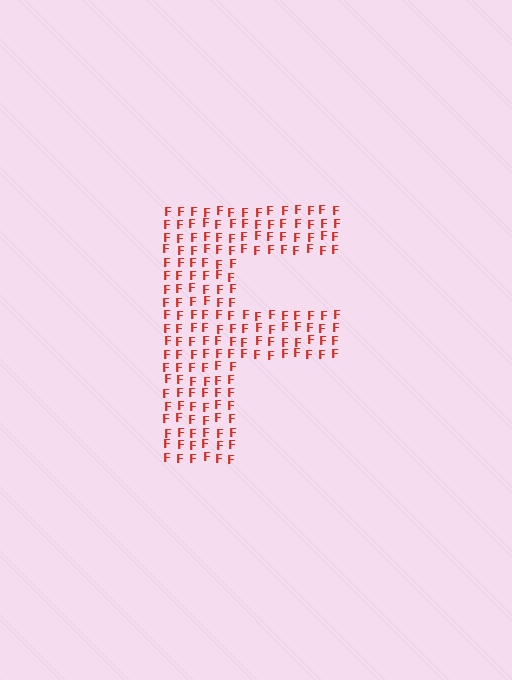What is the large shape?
The large shape is the letter F.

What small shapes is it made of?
It is made of small letter F's.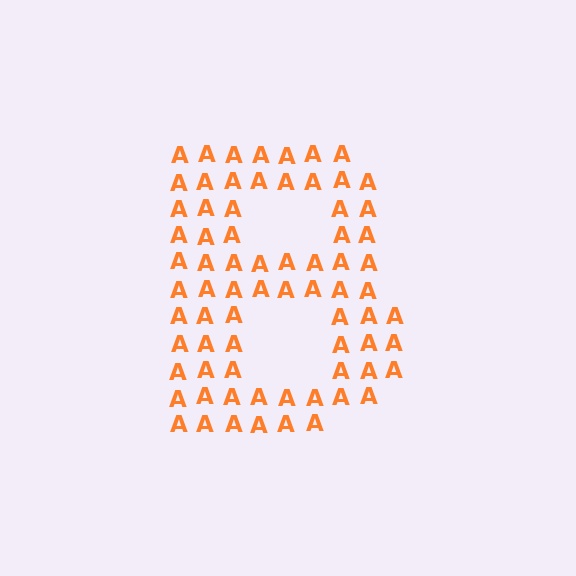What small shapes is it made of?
It is made of small letter A's.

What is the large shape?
The large shape is the letter B.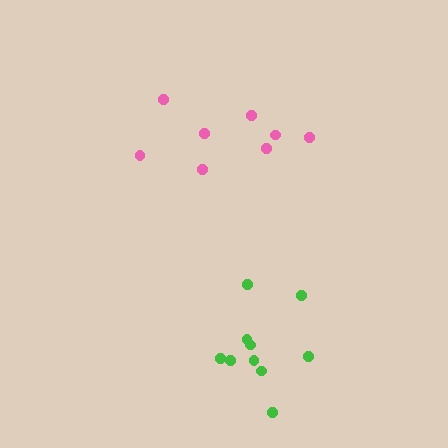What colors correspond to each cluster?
The clusters are colored: green, pink.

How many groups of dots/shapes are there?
There are 2 groups.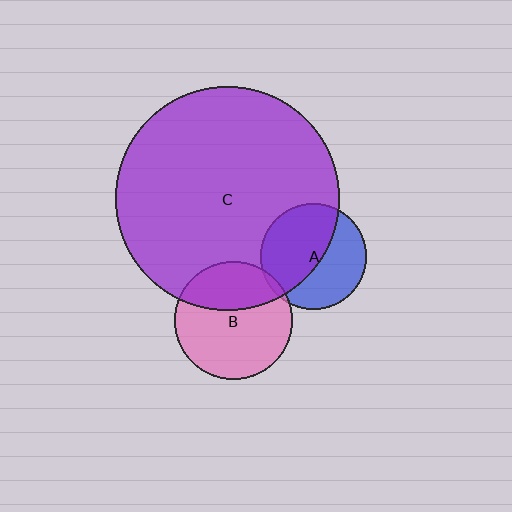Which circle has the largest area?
Circle C (purple).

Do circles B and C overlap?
Yes.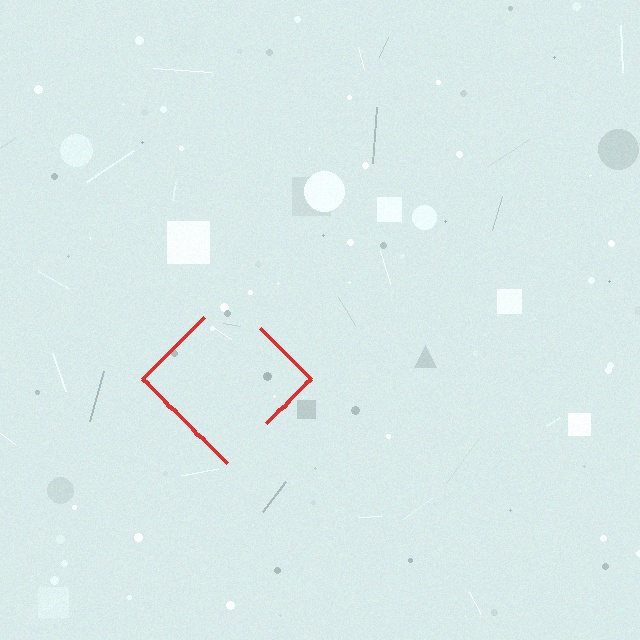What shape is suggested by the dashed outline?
The dashed outline suggests a diamond.